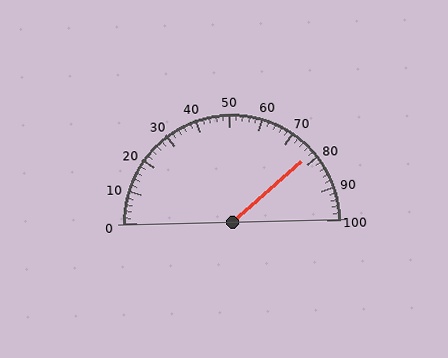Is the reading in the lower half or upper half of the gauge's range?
The reading is in the upper half of the range (0 to 100).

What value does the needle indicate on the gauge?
The needle indicates approximately 78.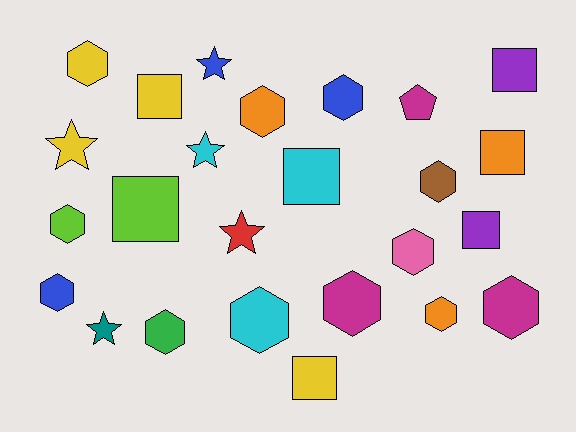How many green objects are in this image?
There is 1 green object.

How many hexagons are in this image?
There are 12 hexagons.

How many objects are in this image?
There are 25 objects.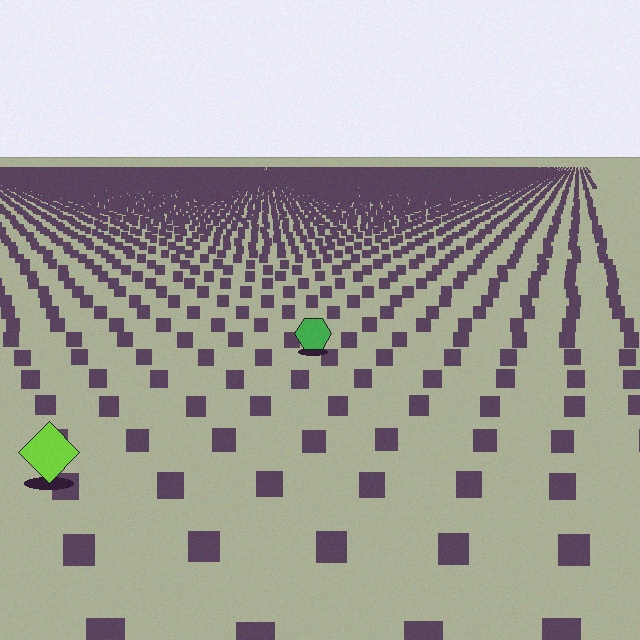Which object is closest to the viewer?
The lime diamond is closest. The texture marks near it are larger and more spread out.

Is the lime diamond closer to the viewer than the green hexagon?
Yes. The lime diamond is closer — you can tell from the texture gradient: the ground texture is coarser near it.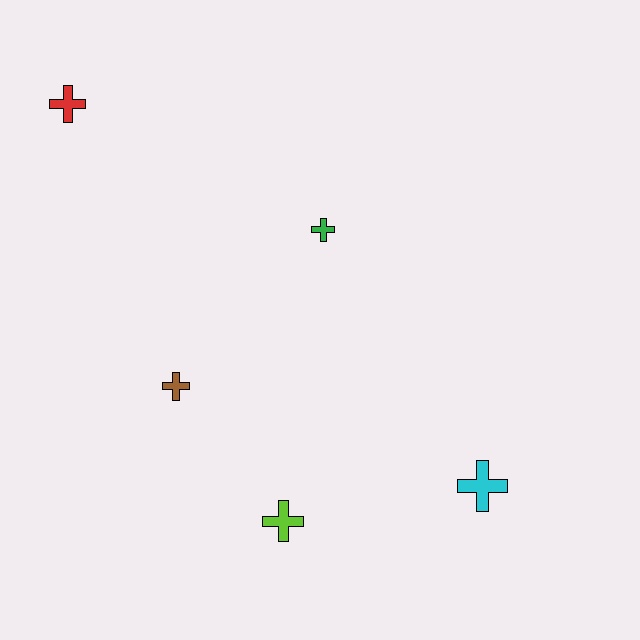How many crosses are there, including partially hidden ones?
There are 5 crosses.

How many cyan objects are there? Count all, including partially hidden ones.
There is 1 cyan object.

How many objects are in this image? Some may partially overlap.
There are 5 objects.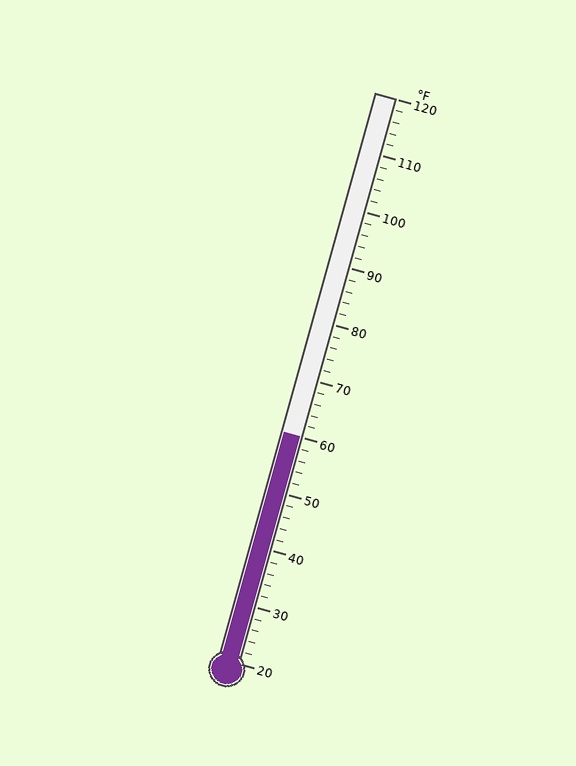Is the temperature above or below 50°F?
The temperature is above 50°F.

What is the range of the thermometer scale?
The thermometer scale ranges from 20°F to 120°F.